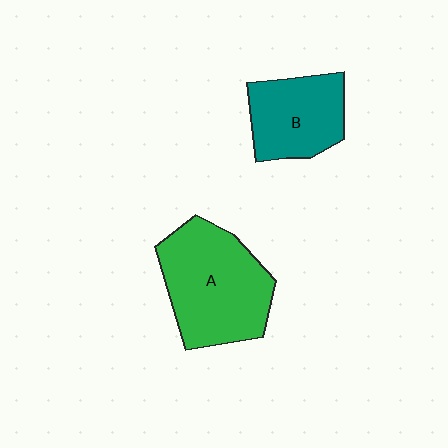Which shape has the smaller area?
Shape B (teal).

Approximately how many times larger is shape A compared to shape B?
Approximately 1.5 times.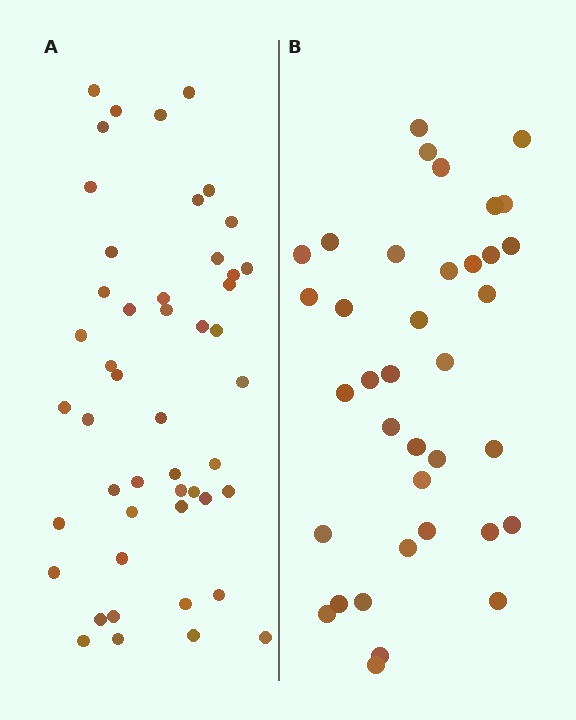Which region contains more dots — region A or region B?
Region A (the left region) has more dots.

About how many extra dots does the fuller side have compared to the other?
Region A has roughly 12 or so more dots than region B.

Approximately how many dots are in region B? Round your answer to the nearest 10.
About 40 dots. (The exact count is 37, which rounds to 40.)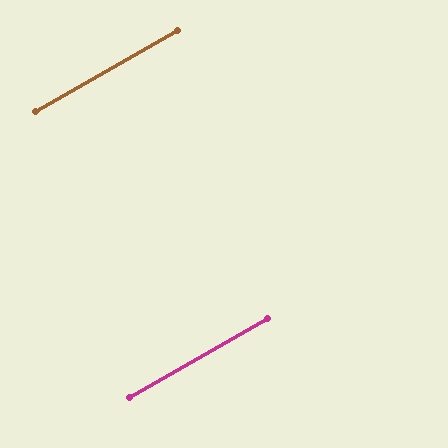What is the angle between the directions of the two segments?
Approximately 0 degrees.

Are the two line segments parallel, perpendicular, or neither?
Parallel — their directions differ by only 0.3°.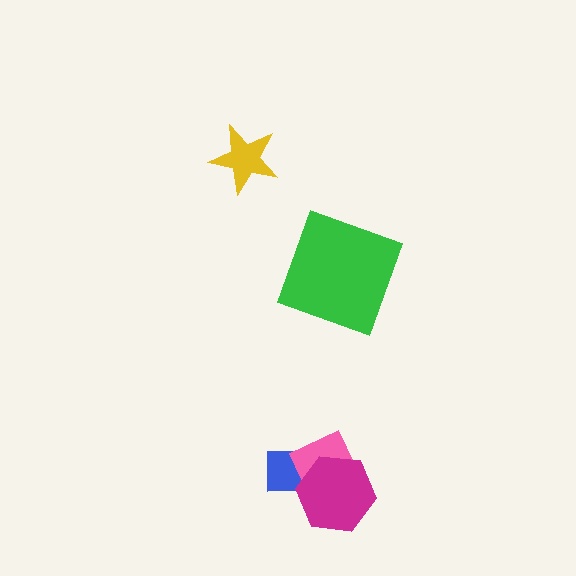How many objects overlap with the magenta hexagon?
2 objects overlap with the magenta hexagon.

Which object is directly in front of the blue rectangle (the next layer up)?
The pink diamond is directly in front of the blue rectangle.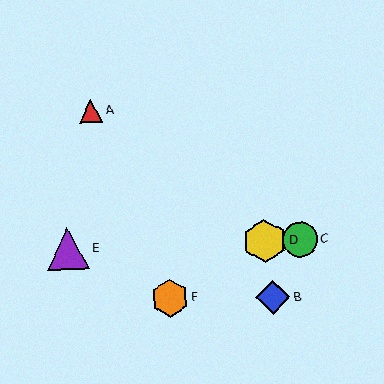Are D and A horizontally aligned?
No, D is at y≈241 and A is at y≈111.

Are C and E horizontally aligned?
Yes, both are at y≈239.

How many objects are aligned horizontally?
3 objects (C, D, E) are aligned horizontally.